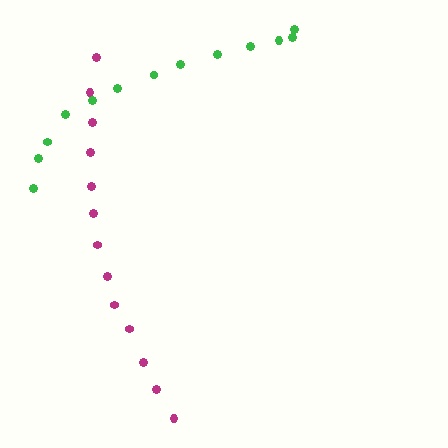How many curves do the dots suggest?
There are 2 distinct paths.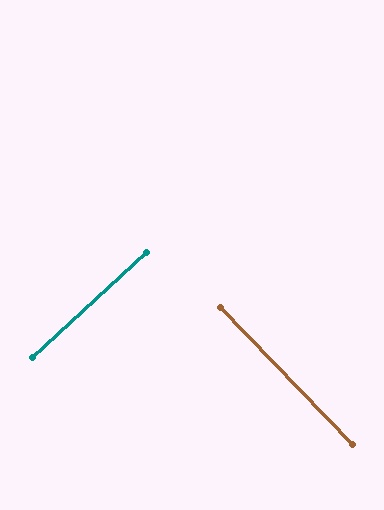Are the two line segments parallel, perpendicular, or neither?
Perpendicular — they meet at approximately 89°.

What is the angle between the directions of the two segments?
Approximately 89 degrees.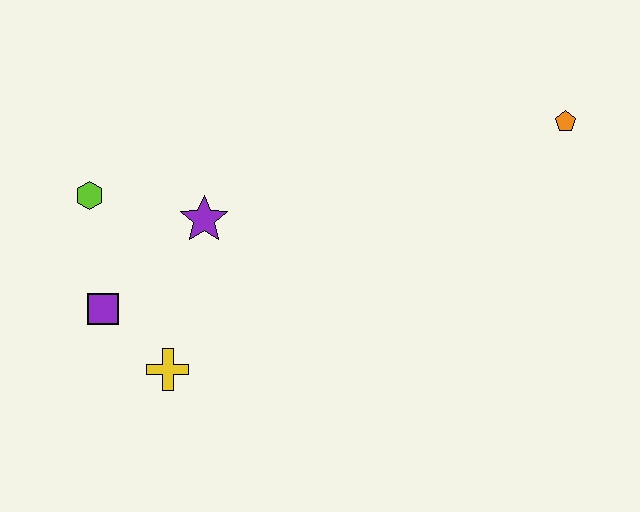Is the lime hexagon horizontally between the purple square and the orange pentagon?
No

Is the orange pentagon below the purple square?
No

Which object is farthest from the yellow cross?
The orange pentagon is farthest from the yellow cross.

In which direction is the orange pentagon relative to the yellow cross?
The orange pentagon is to the right of the yellow cross.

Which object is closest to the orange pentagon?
The purple star is closest to the orange pentagon.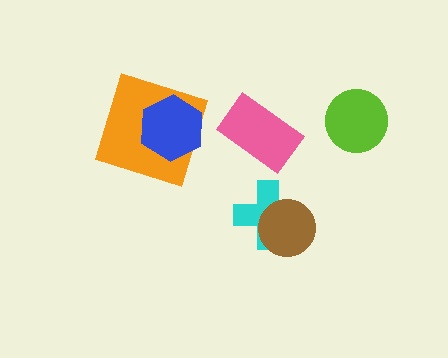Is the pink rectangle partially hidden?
No, no other shape covers it.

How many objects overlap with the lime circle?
0 objects overlap with the lime circle.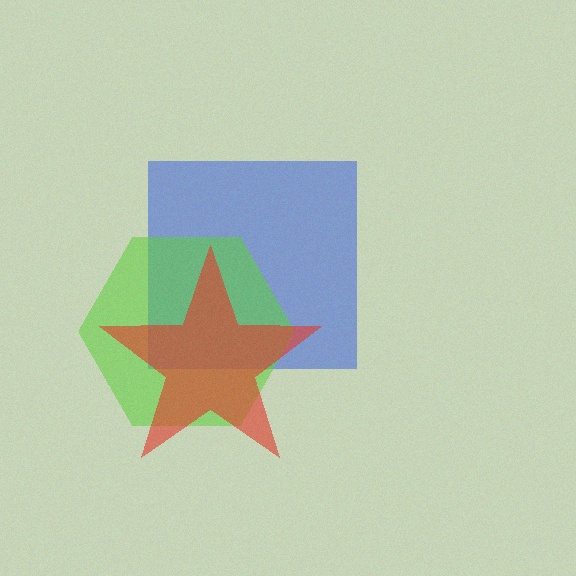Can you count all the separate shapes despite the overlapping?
Yes, there are 3 separate shapes.